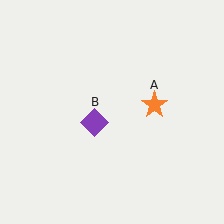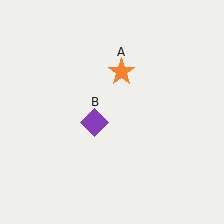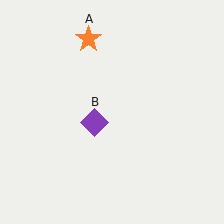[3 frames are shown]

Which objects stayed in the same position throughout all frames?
Purple diamond (object B) remained stationary.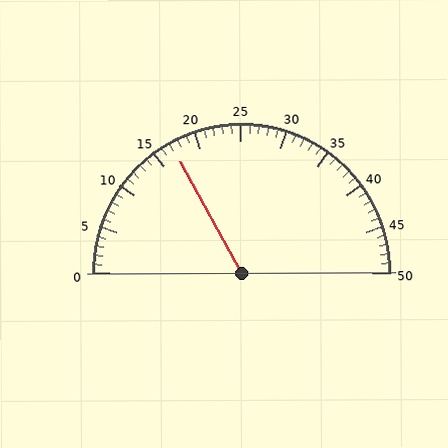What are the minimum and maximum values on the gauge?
The gauge ranges from 0 to 50.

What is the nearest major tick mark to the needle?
The nearest major tick mark is 15.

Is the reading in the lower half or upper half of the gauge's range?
The reading is in the lower half of the range (0 to 50).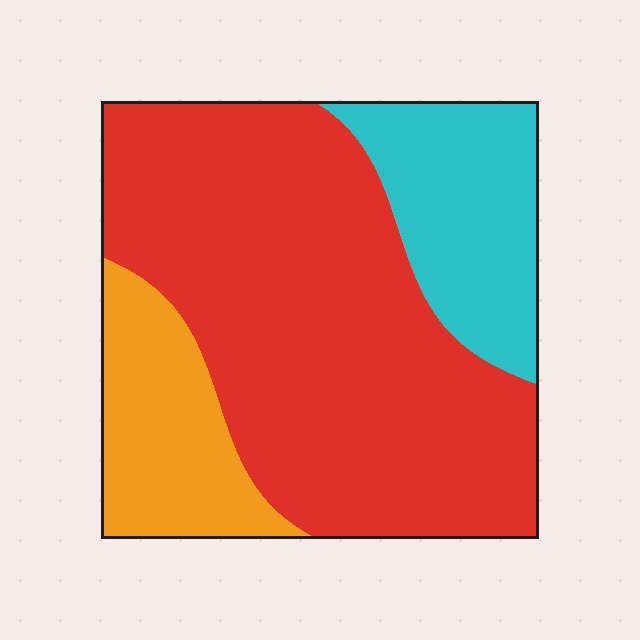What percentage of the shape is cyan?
Cyan takes up between a sixth and a third of the shape.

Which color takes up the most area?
Red, at roughly 65%.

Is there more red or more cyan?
Red.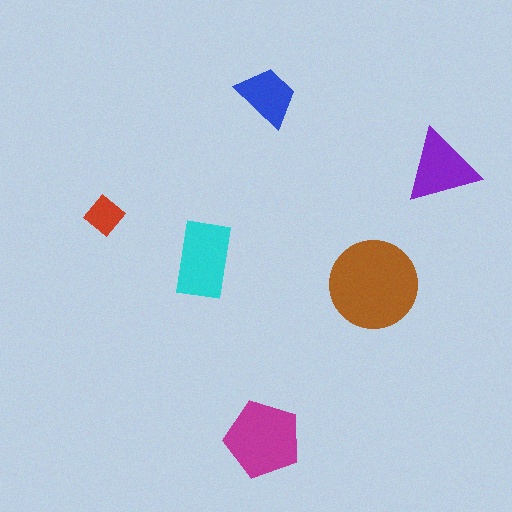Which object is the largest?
The brown circle.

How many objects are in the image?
There are 6 objects in the image.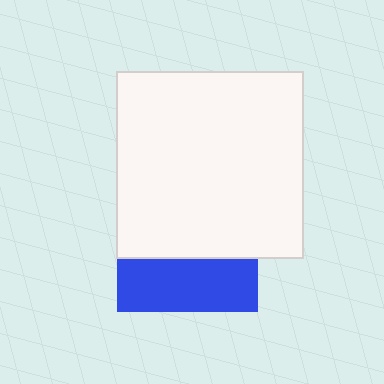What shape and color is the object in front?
The object in front is a white square.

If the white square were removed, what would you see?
You would see the complete blue square.